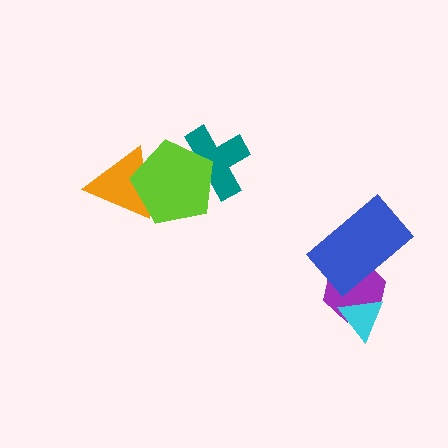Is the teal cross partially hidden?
Yes, it is partially covered by another shape.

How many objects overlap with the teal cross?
1 object overlaps with the teal cross.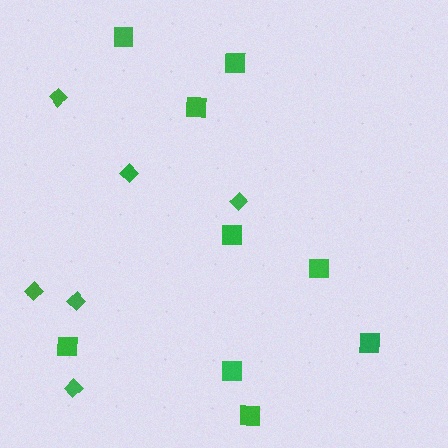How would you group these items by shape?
There are 2 groups: one group of squares (9) and one group of diamonds (6).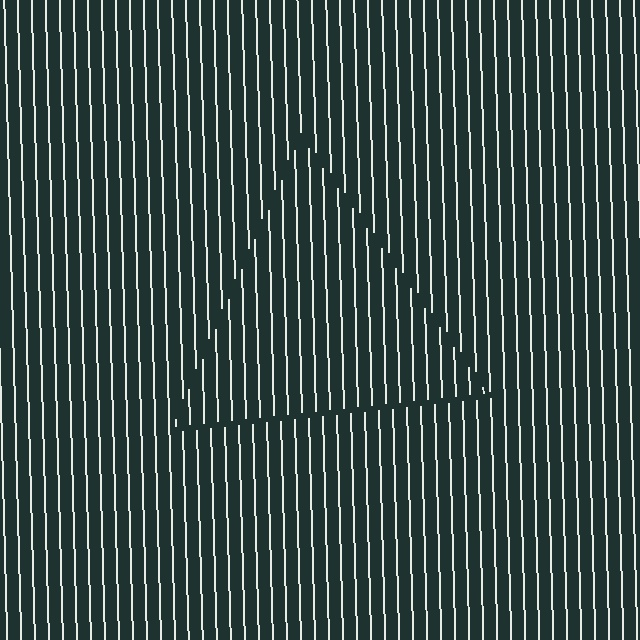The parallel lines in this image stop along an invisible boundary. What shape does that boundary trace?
An illusory triangle. The interior of the shape contains the same grating, shifted by half a period — the contour is defined by the phase discontinuity where line-ends from the inner and outer gratings abut.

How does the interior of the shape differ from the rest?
The interior of the shape contains the same grating, shifted by half a period — the contour is defined by the phase discontinuity where line-ends from the inner and outer gratings abut.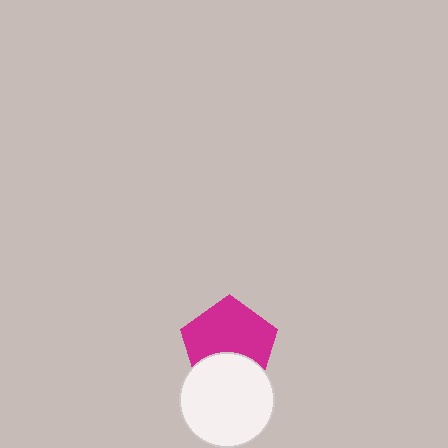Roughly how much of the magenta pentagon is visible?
Most of it is visible (roughly 67%).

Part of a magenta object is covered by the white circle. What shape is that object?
It is a pentagon.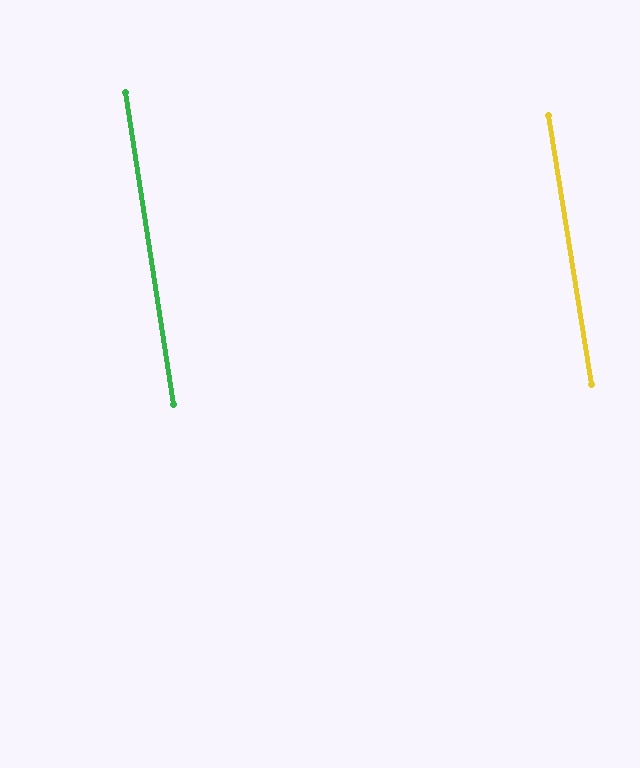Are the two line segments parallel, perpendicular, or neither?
Parallel — their directions differ by only 0.3°.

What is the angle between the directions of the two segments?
Approximately 0 degrees.